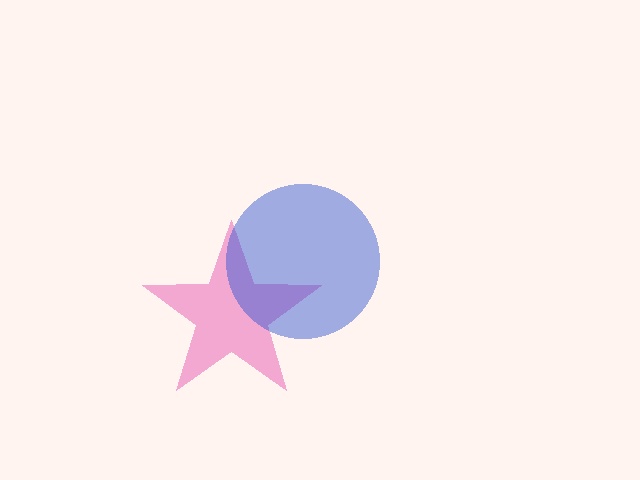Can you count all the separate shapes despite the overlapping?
Yes, there are 2 separate shapes.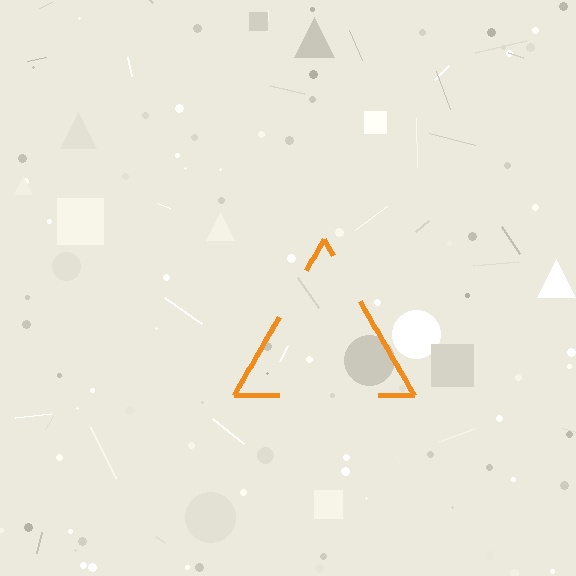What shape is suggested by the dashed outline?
The dashed outline suggests a triangle.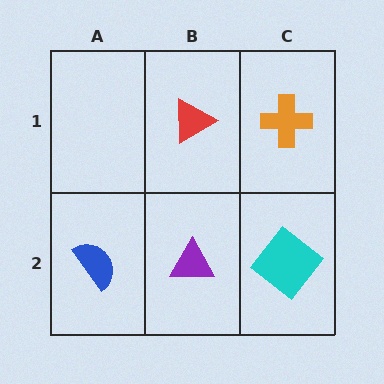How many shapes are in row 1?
2 shapes.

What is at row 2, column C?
A cyan diamond.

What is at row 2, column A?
A blue semicircle.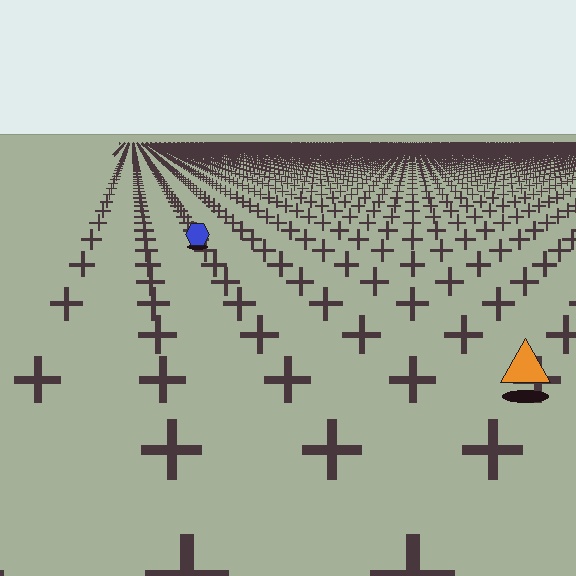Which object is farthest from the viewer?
The blue hexagon is farthest from the viewer. It appears smaller and the ground texture around it is denser.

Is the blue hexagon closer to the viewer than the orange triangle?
No. The orange triangle is closer — you can tell from the texture gradient: the ground texture is coarser near it.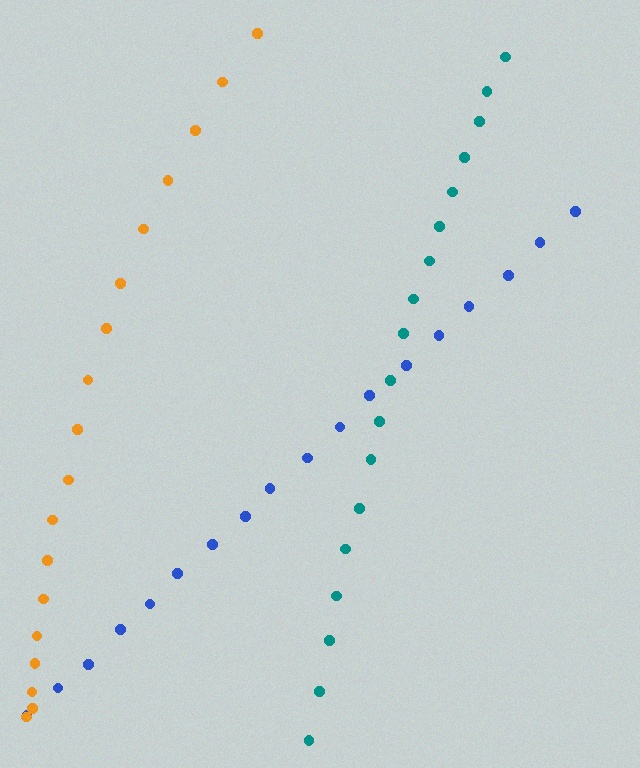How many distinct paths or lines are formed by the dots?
There are 3 distinct paths.